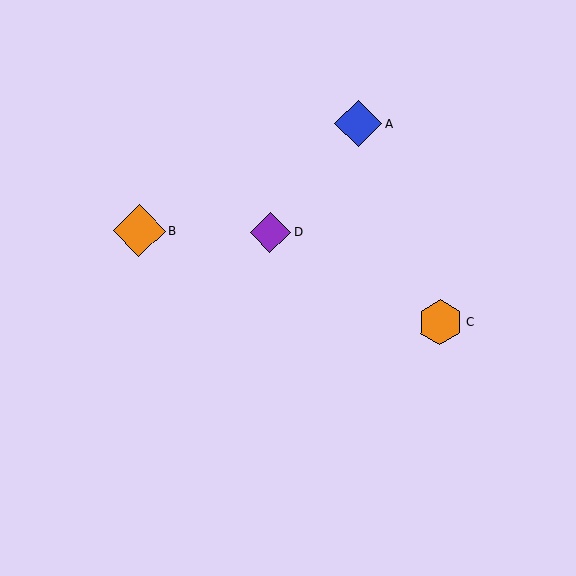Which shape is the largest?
The orange diamond (labeled B) is the largest.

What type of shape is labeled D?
Shape D is a purple diamond.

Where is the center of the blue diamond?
The center of the blue diamond is at (358, 123).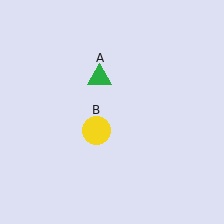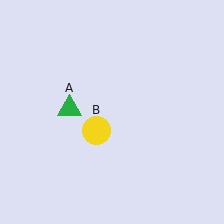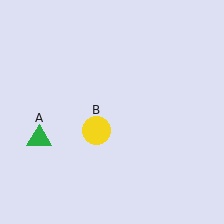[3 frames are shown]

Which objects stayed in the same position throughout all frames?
Yellow circle (object B) remained stationary.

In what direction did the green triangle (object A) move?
The green triangle (object A) moved down and to the left.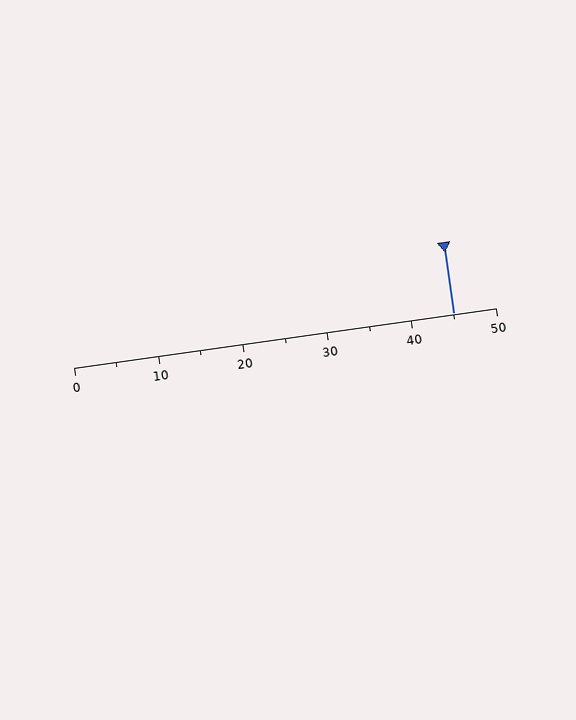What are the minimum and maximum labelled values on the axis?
The axis runs from 0 to 50.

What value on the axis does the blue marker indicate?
The marker indicates approximately 45.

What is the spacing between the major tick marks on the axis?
The major ticks are spaced 10 apart.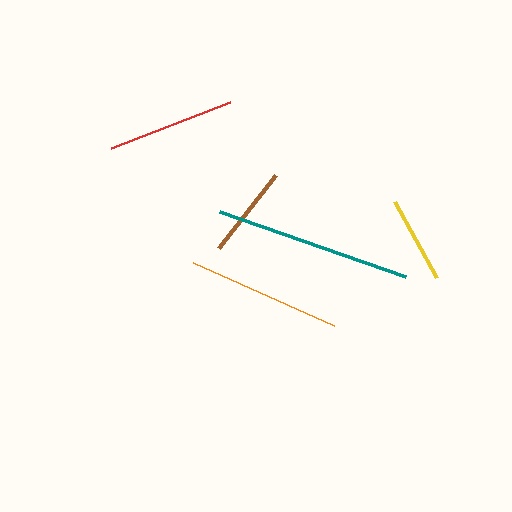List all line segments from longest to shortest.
From longest to shortest: teal, orange, red, brown, yellow.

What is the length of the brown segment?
The brown segment is approximately 92 pixels long.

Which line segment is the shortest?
The yellow line is the shortest at approximately 86 pixels.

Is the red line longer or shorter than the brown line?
The red line is longer than the brown line.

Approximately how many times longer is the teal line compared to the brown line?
The teal line is approximately 2.1 times the length of the brown line.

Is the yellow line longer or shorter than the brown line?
The brown line is longer than the yellow line.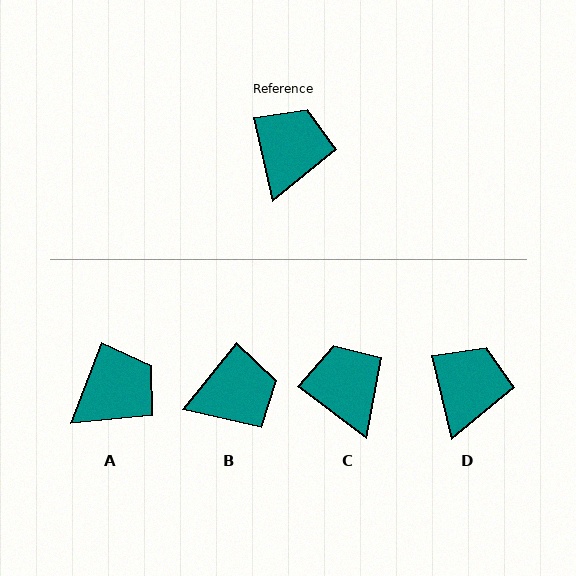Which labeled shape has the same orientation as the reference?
D.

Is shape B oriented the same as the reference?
No, it is off by about 52 degrees.